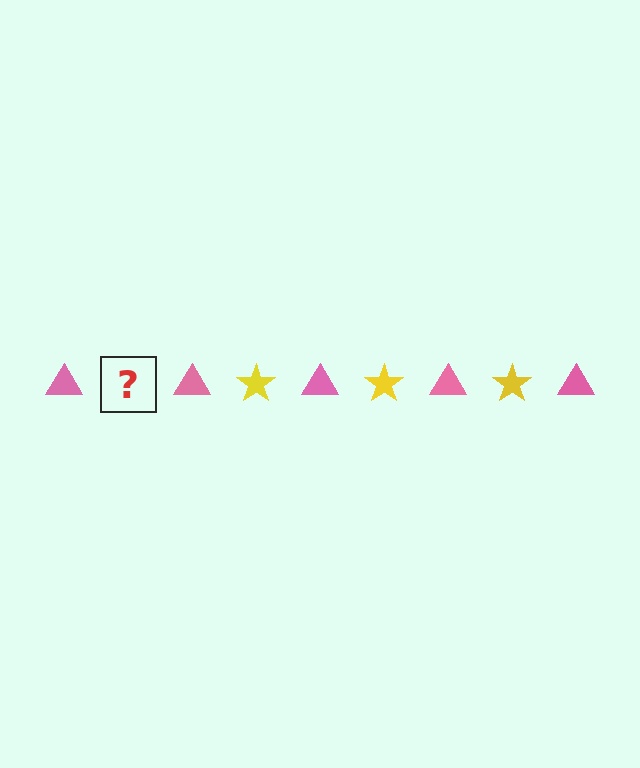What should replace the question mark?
The question mark should be replaced with a yellow star.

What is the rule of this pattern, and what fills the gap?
The rule is that the pattern alternates between pink triangle and yellow star. The gap should be filled with a yellow star.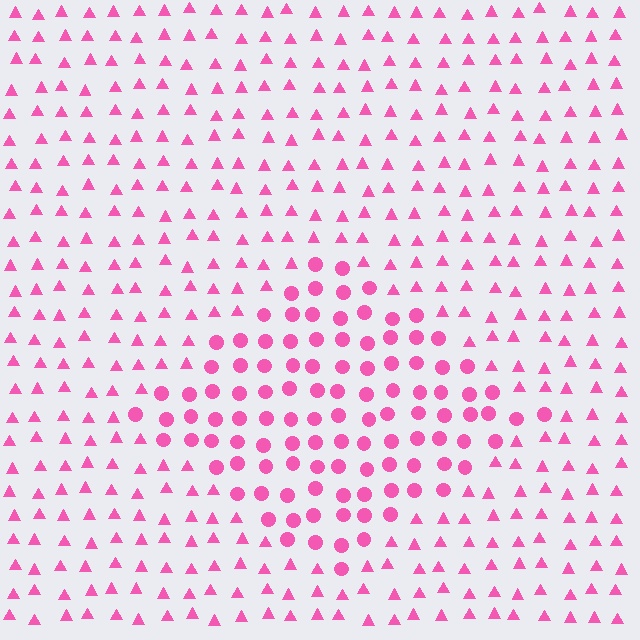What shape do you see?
I see a diamond.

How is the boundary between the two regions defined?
The boundary is defined by a change in element shape: circles inside vs. triangles outside. All elements share the same color and spacing.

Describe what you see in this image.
The image is filled with small pink elements arranged in a uniform grid. A diamond-shaped region contains circles, while the surrounding area contains triangles. The boundary is defined purely by the change in element shape.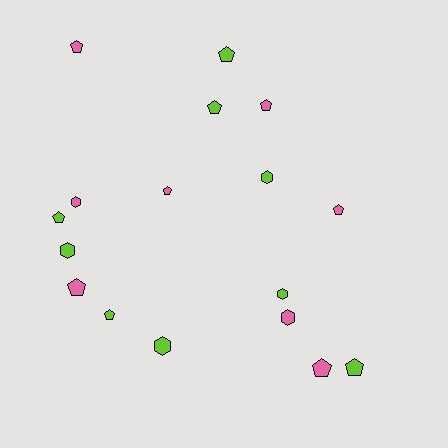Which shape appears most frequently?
Pentagon, with 11 objects.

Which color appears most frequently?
Lime, with 9 objects.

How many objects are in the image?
There are 17 objects.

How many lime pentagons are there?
There are 5 lime pentagons.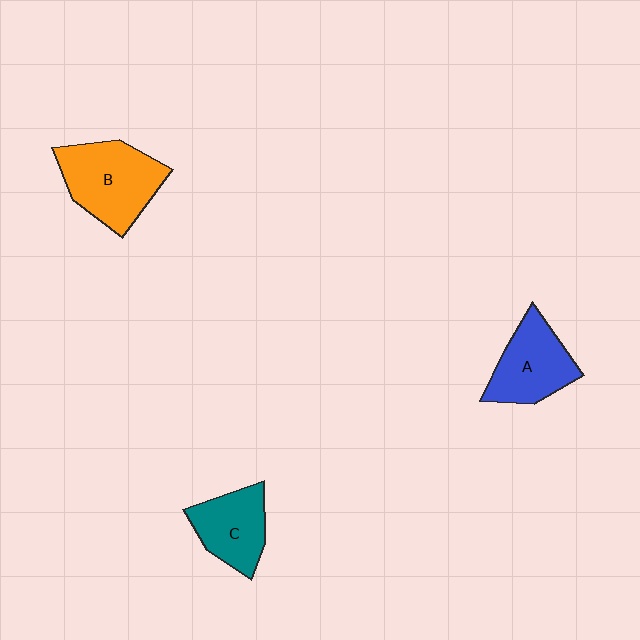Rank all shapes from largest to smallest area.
From largest to smallest: B (orange), A (blue), C (teal).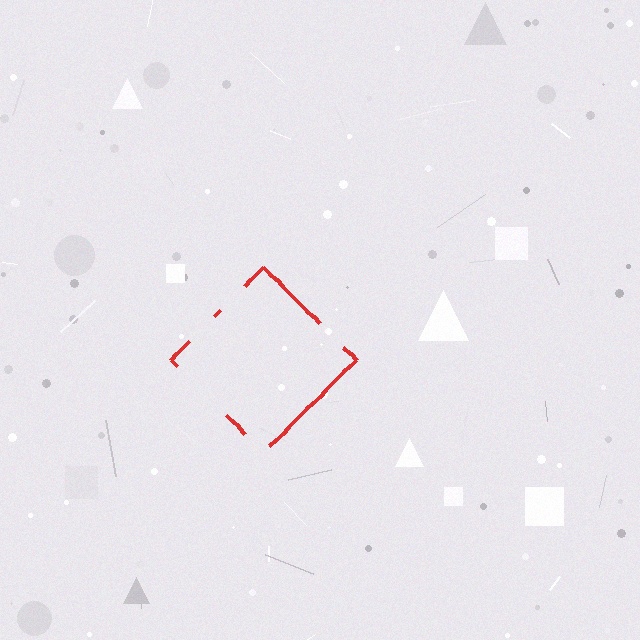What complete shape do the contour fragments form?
The contour fragments form a diamond.